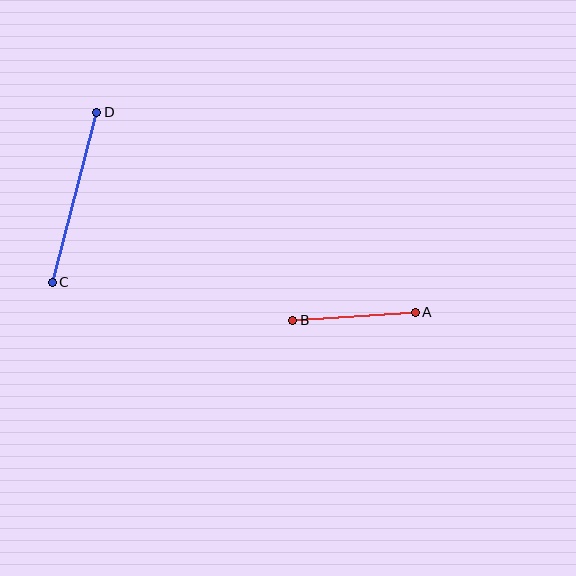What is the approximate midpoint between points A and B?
The midpoint is at approximately (354, 316) pixels.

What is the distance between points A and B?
The distance is approximately 123 pixels.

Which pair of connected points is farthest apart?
Points C and D are farthest apart.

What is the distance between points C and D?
The distance is approximately 176 pixels.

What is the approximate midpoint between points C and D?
The midpoint is at approximately (74, 197) pixels.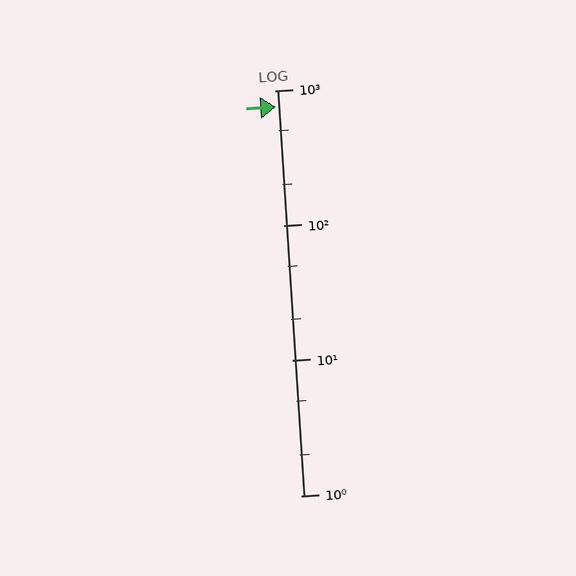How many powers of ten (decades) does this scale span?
The scale spans 3 decades, from 1 to 1000.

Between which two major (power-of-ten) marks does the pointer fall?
The pointer is between 100 and 1000.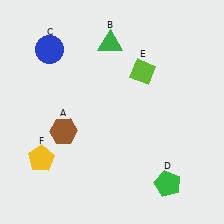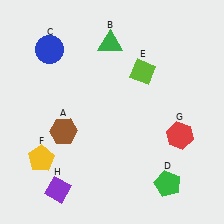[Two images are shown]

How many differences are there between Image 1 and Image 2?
There are 2 differences between the two images.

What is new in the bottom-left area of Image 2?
A purple diamond (H) was added in the bottom-left area of Image 2.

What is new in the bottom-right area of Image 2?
A red hexagon (G) was added in the bottom-right area of Image 2.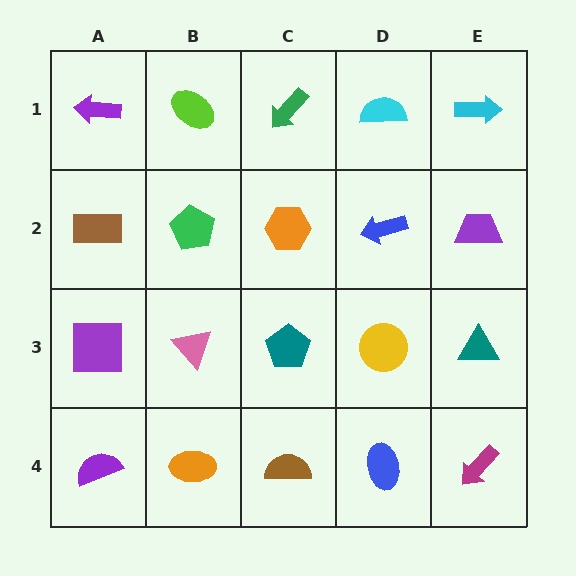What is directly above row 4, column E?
A teal triangle.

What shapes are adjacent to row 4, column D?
A yellow circle (row 3, column D), a brown semicircle (row 4, column C), a magenta arrow (row 4, column E).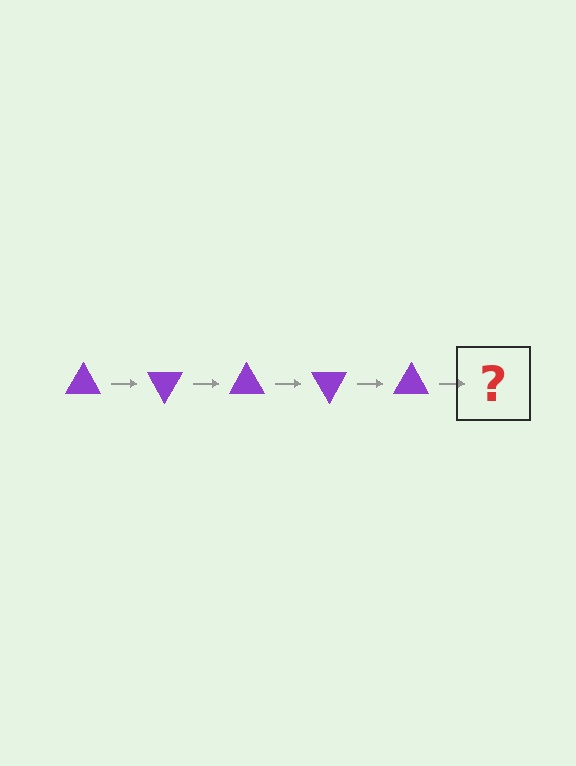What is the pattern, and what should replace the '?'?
The pattern is that the triangle rotates 60 degrees each step. The '?' should be a purple triangle rotated 300 degrees.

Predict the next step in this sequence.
The next step is a purple triangle rotated 300 degrees.